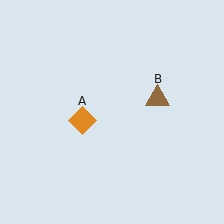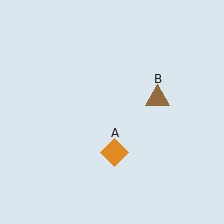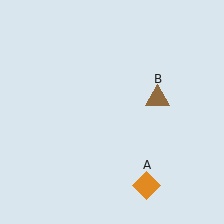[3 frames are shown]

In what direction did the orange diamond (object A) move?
The orange diamond (object A) moved down and to the right.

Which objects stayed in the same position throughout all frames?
Brown triangle (object B) remained stationary.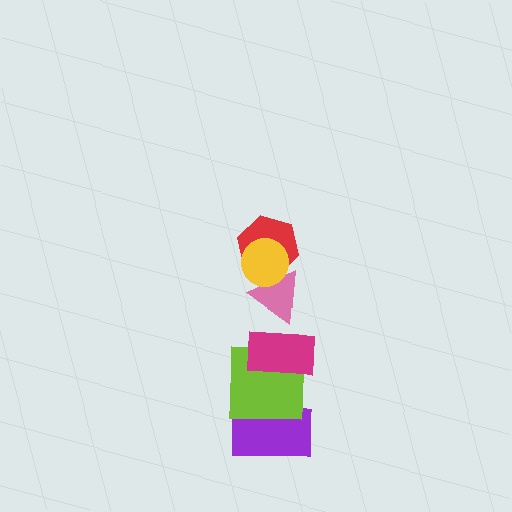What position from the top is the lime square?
The lime square is 5th from the top.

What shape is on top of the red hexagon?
The yellow circle is on top of the red hexagon.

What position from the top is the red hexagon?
The red hexagon is 2nd from the top.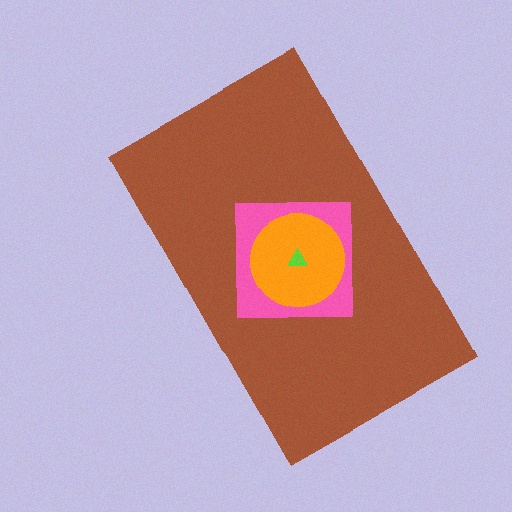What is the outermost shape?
The brown rectangle.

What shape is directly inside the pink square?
The orange circle.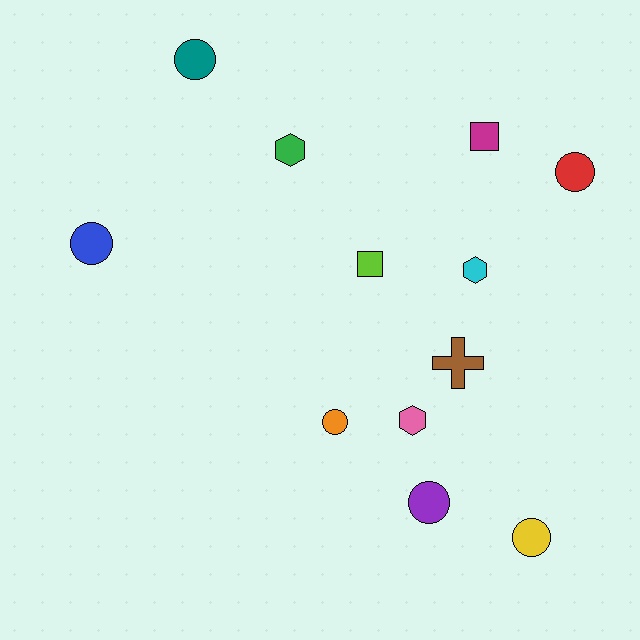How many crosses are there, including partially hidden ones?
There is 1 cross.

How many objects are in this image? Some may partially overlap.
There are 12 objects.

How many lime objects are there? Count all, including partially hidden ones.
There is 1 lime object.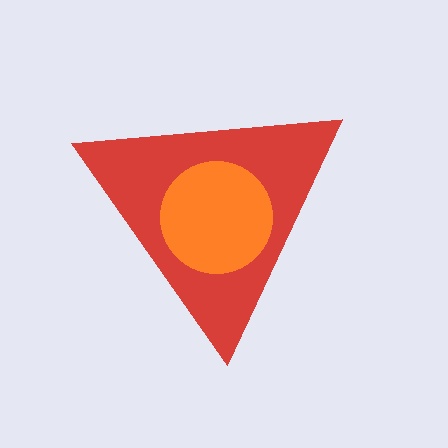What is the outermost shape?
The red triangle.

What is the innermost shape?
The orange circle.